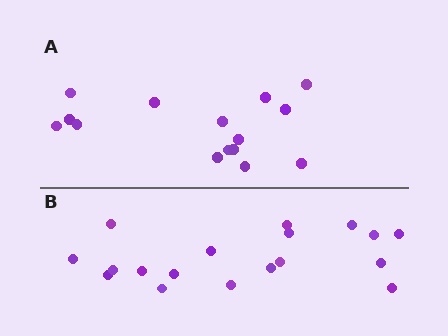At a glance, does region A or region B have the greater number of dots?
Region B (the bottom region) has more dots.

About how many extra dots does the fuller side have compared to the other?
Region B has just a few more — roughly 2 or 3 more dots than region A.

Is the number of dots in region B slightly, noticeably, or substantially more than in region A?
Region B has only slightly more — the two regions are fairly close. The ratio is roughly 1.2 to 1.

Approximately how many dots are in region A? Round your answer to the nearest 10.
About 20 dots. (The exact count is 15, which rounds to 20.)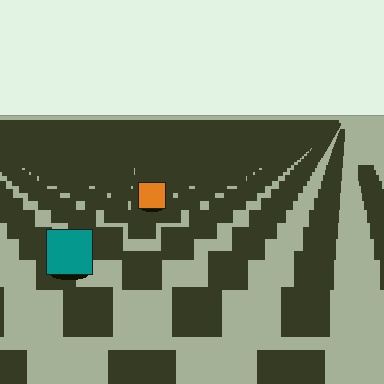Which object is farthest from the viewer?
The orange square is farthest from the viewer. It appears smaller and the ground texture around it is denser.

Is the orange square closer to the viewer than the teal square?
No. The teal square is closer — you can tell from the texture gradient: the ground texture is coarser near it.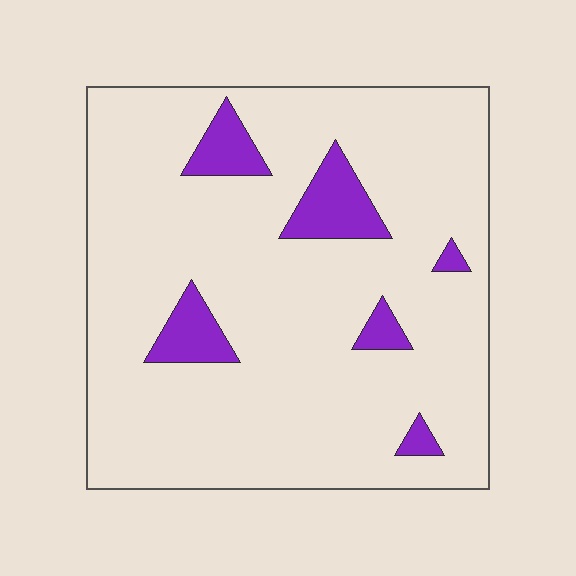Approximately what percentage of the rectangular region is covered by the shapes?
Approximately 10%.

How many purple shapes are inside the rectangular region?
6.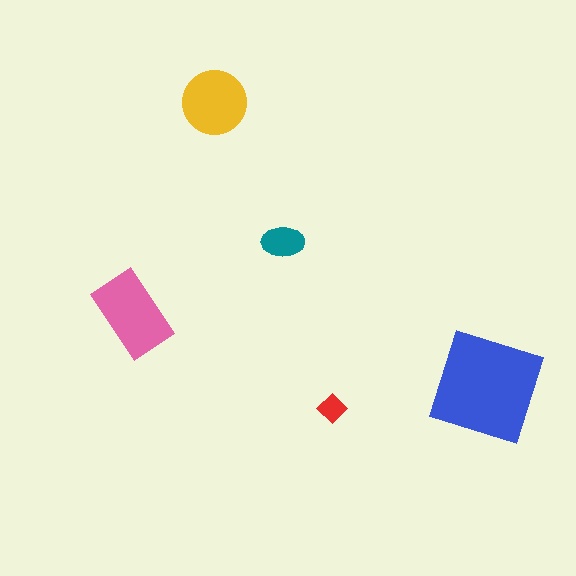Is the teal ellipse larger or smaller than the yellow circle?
Smaller.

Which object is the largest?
The blue square.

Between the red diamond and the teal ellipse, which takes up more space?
The teal ellipse.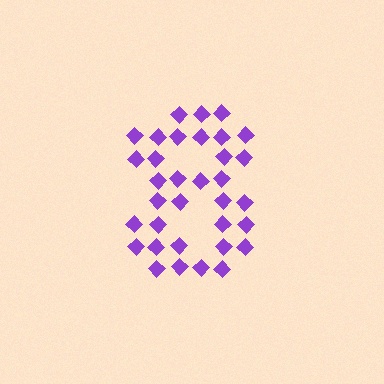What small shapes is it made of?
It is made of small diamonds.